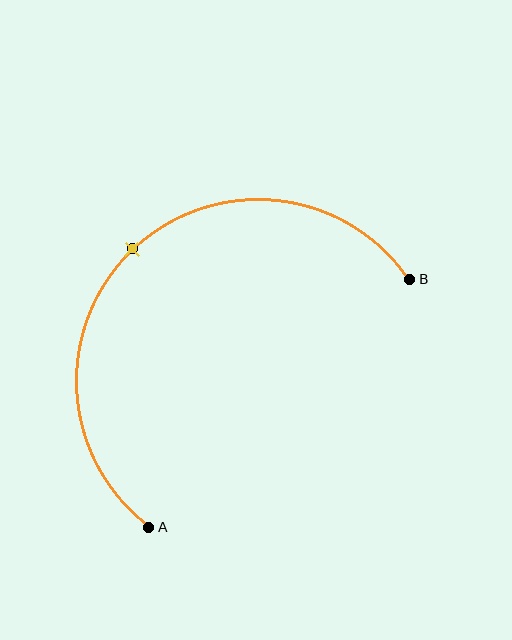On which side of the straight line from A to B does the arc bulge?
The arc bulges above and to the left of the straight line connecting A and B.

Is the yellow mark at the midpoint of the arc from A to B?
Yes. The yellow mark lies on the arc at equal arc-length from both A and B — it is the arc midpoint.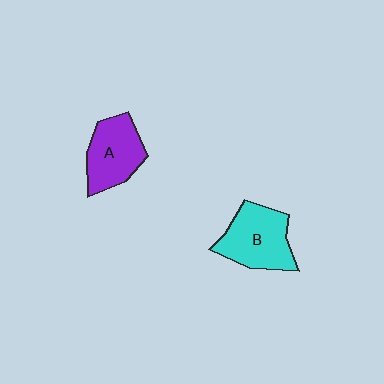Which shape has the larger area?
Shape B (cyan).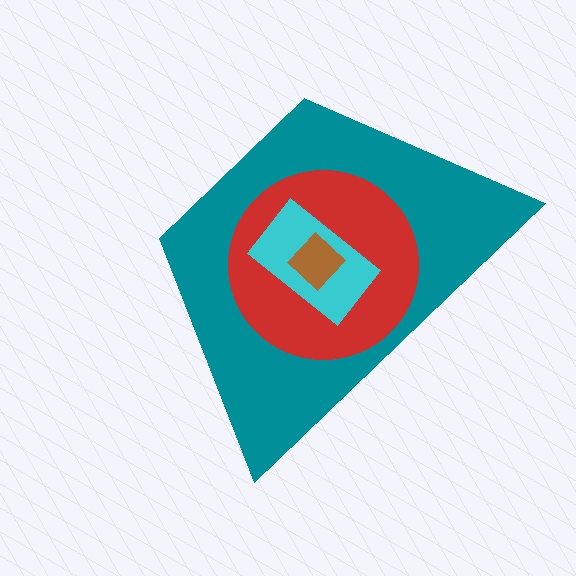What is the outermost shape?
The teal trapezoid.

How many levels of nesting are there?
4.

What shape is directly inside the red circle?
The cyan rectangle.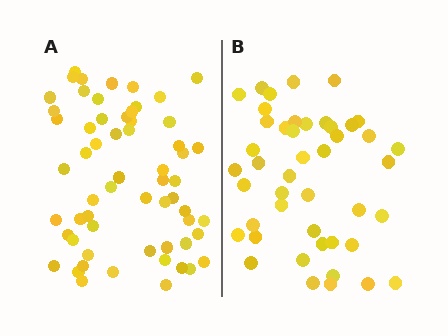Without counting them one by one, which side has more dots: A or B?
Region A (the left region) has more dots.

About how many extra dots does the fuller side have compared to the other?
Region A has approximately 15 more dots than region B.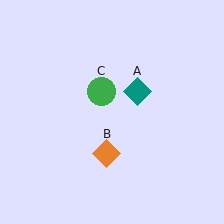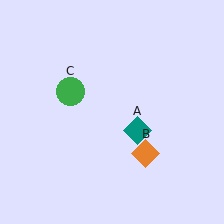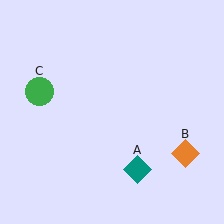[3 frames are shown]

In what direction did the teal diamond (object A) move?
The teal diamond (object A) moved down.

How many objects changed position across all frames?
3 objects changed position: teal diamond (object A), orange diamond (object B), green circle (object C).